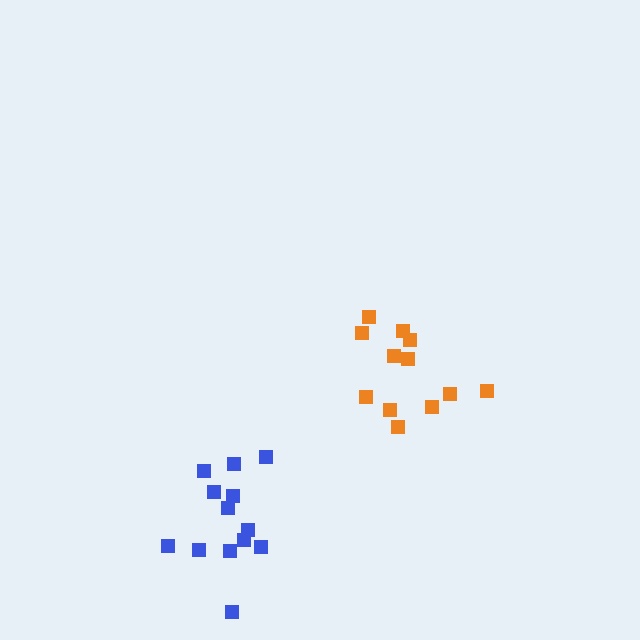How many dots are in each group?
Group 1: 13 dots, Group 2: 12 dots (25 total).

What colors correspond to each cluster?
The clusters are colored: blue, orange.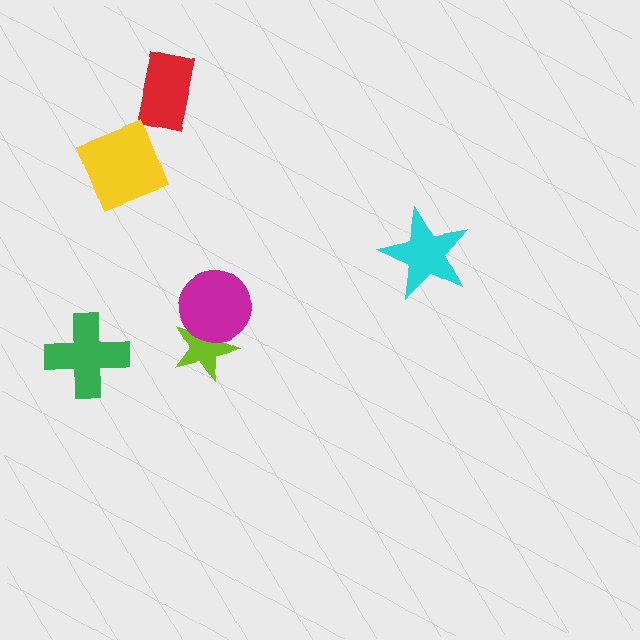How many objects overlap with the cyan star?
0 objects overlap with the cyan star.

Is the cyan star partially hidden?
No, no other shape covers it.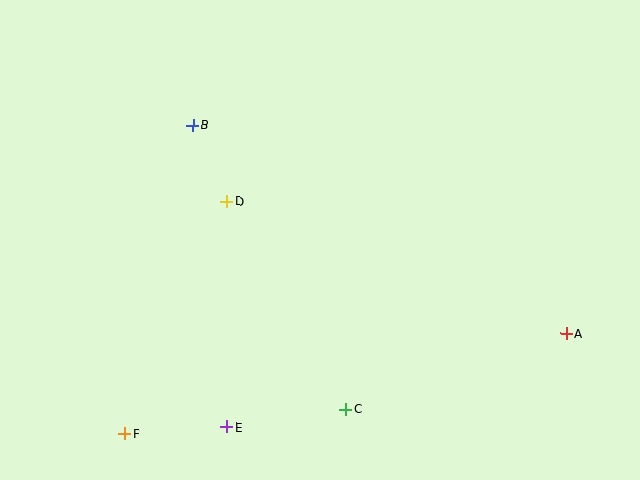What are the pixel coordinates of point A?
Point A is at (567, 333).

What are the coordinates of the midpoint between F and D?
The midpoint between F and D is at (176, 317).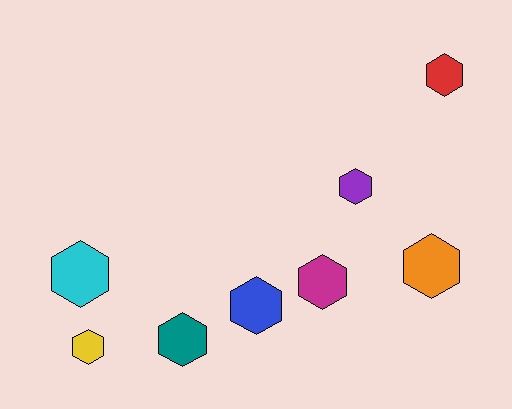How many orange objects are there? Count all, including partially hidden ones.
There is 1 orange object.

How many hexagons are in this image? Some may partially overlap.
There are 8 hexagons.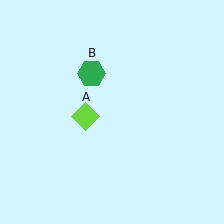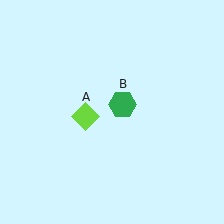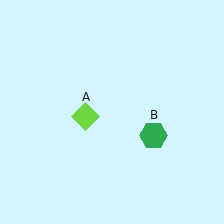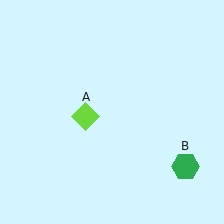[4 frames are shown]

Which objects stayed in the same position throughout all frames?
Lime diamond (object A) remained stationary.